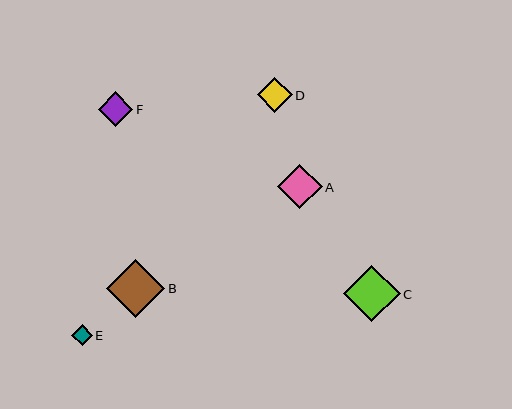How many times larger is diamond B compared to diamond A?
Diamond B is approximately 1.3 times the size of diamond A.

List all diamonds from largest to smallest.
From largest to smallest: B, C, A, D, F, E.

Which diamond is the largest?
Diamond B is the largest with a size of approximately 58 pixels.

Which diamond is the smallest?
Diamond E is the smallest with a size of approximately 21 pixels.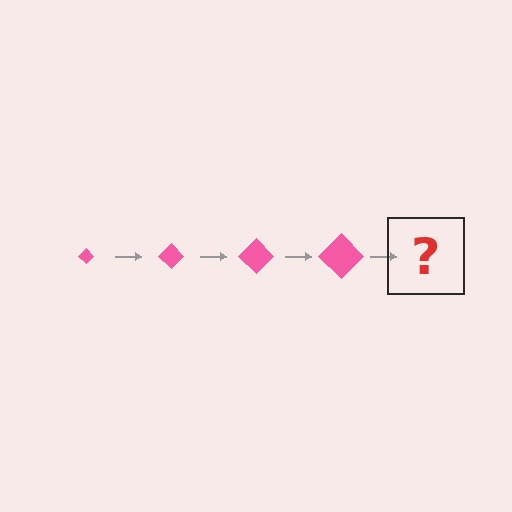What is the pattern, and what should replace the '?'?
The pattern is that the diamond gets progressively larger each step. The '?' should be a pink diamond, larger than the previous one.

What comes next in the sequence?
The next element should be a pink diamond, larger than the previous one.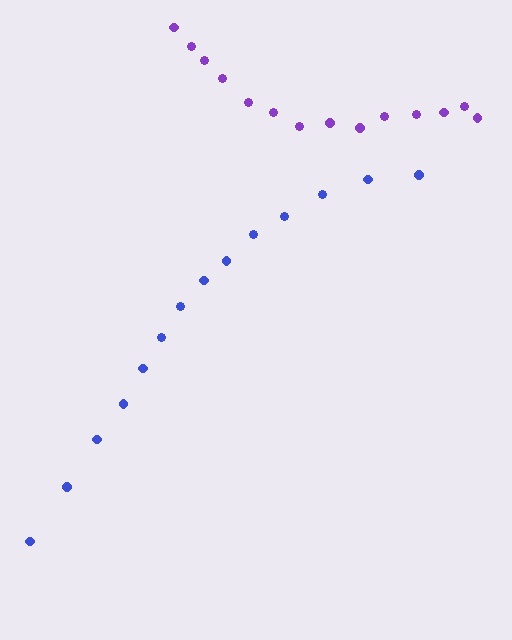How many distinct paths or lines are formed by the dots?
There are 2 distinct paths.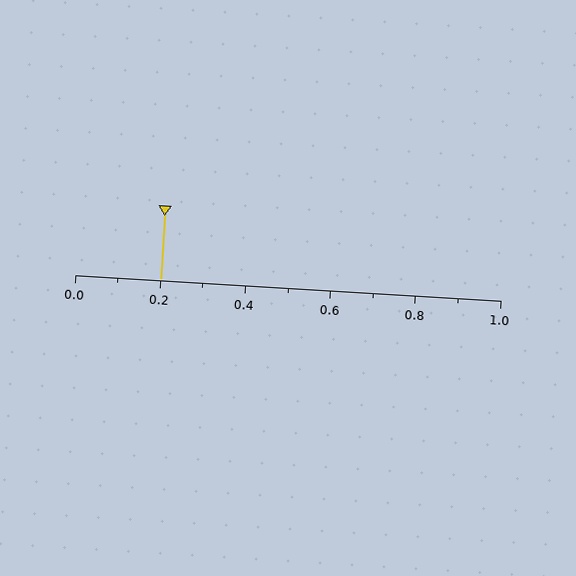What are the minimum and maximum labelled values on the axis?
The axis runs from 0.0 to 1.0.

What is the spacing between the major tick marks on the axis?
The major ticks are spaced 0.2 apart.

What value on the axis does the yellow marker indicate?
The marker indicates approximately 0.2.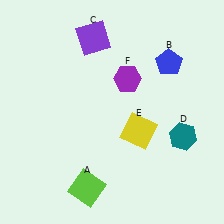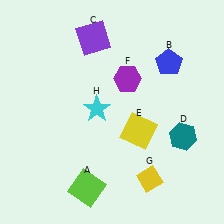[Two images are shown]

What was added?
A yellow diamond (G), a cyan star (H) were added in Image 2.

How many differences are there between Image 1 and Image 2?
There are 2 differences between the two images.